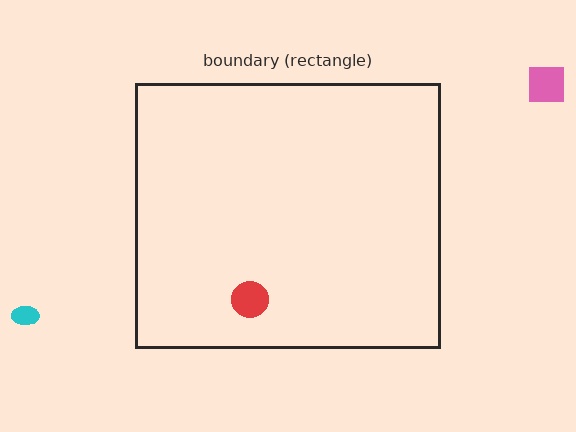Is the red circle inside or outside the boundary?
Inside.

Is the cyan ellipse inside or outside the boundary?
Outside.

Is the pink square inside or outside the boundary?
Outside.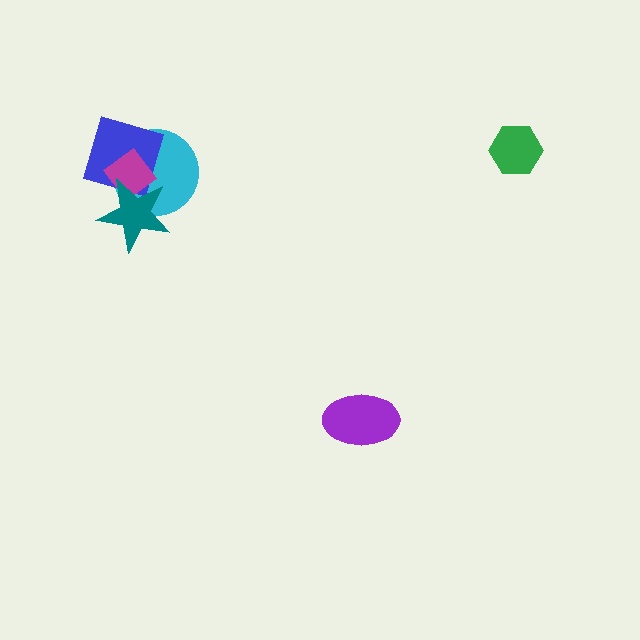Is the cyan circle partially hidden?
Yes, it is partially covered by another shape.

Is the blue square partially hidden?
Yes, it is partially covered by another shape.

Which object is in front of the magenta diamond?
The teal star is in front of the magenta diamond.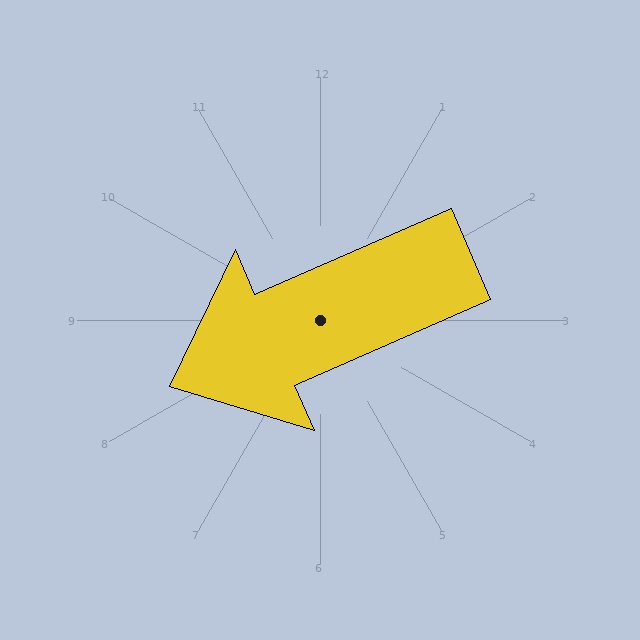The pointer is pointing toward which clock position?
Roughly 8 o'clock.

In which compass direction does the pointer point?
Southwest.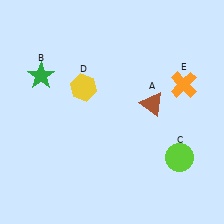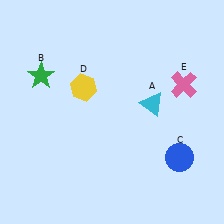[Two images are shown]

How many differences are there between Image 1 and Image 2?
There are 3 differences between the two images.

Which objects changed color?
A changed from brown to cyan. C changed from lime to blue. E changed from orange to pink.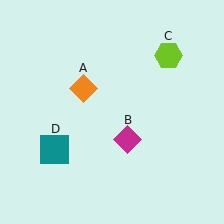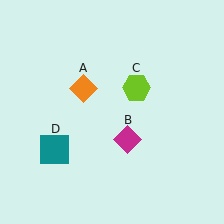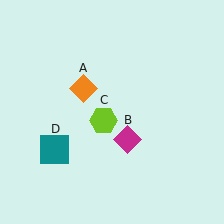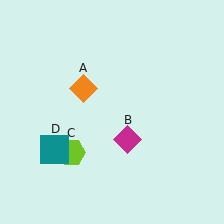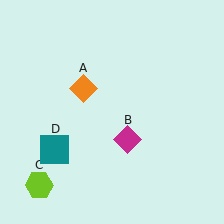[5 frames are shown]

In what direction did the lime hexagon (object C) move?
The lime hexagon (object C) moved down and to the left.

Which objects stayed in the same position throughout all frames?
Orange diamond (object A) and magenta diamond (object B) and teal square (object D) remained stationary.